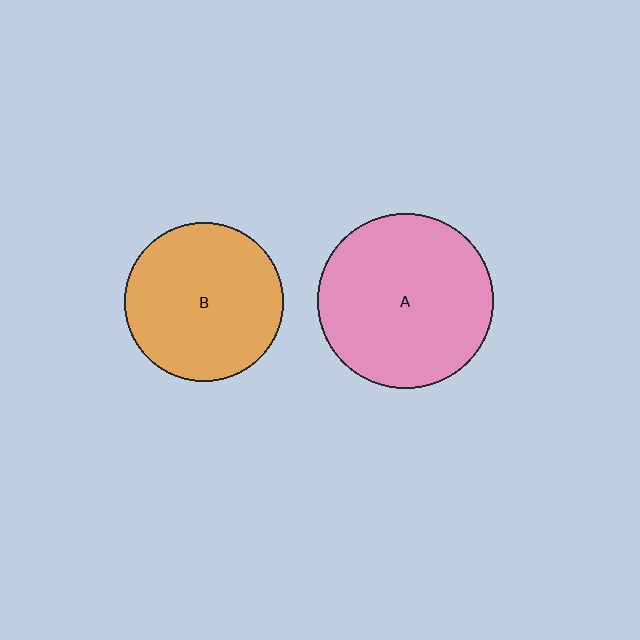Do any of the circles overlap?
No, none of the circles overlap.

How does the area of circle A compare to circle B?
Approximately 1.2 times.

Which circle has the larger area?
Circle A (pink).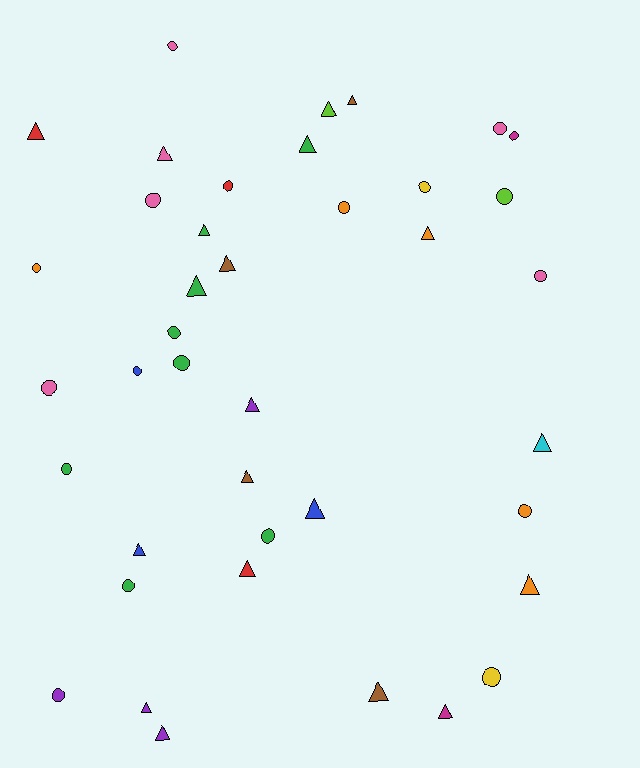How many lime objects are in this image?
There are 2 lime objects.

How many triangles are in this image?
There are 20 triangles.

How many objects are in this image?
There are 40 objects.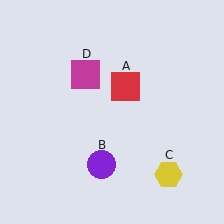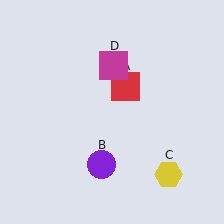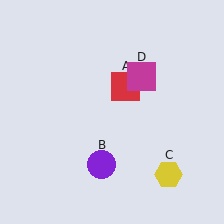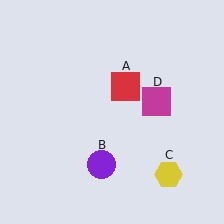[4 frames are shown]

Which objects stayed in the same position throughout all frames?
Red square (object A) and purple circle (object B) and yellow hexagon (object C) remained stationary.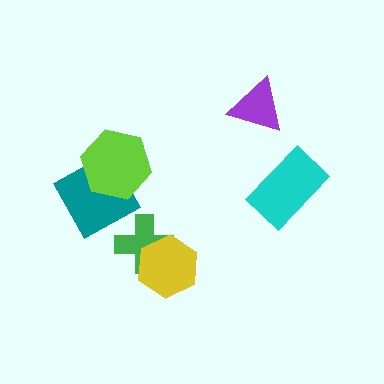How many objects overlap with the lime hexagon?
1 object overlaps with the lime hexagon.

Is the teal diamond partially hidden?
Yes, it is partially covered by another shape.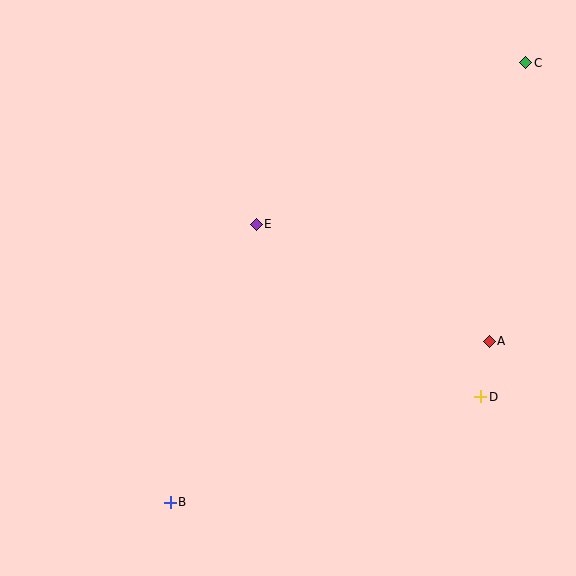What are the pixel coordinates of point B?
Point B is at (170, 502).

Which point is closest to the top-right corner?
Point C is closest to the top-right corner.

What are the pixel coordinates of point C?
Point C is at (526, 63).